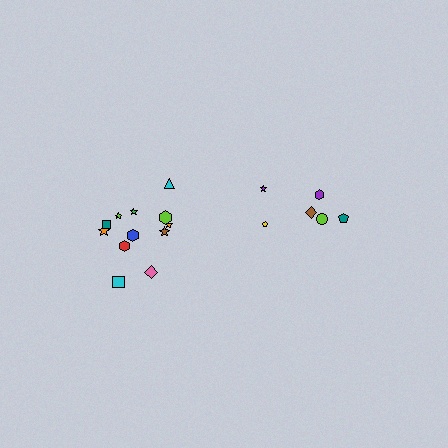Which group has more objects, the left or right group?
The left group.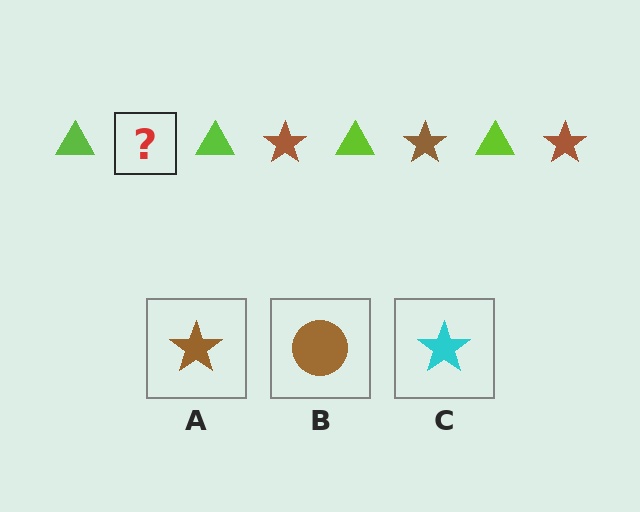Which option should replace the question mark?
Option A.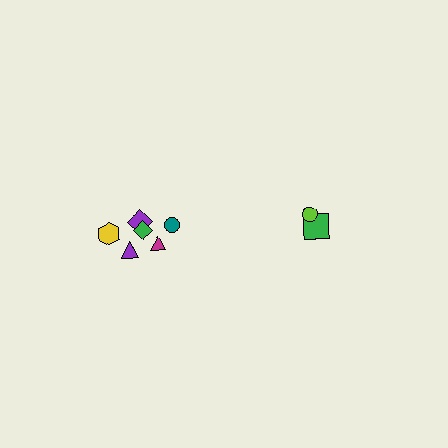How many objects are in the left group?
There are 6 objects.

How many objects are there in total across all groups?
There are 9 objects.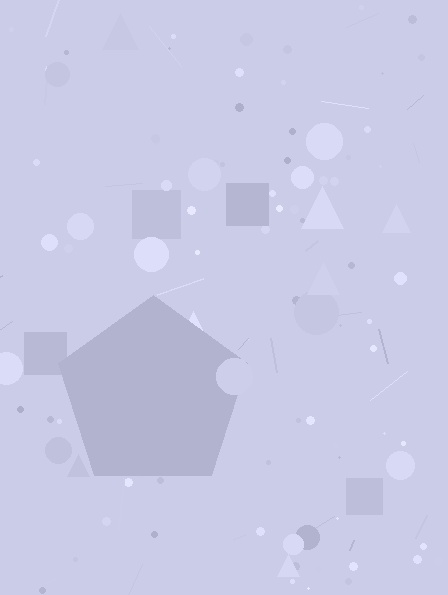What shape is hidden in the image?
A pentagon is hidden in the image.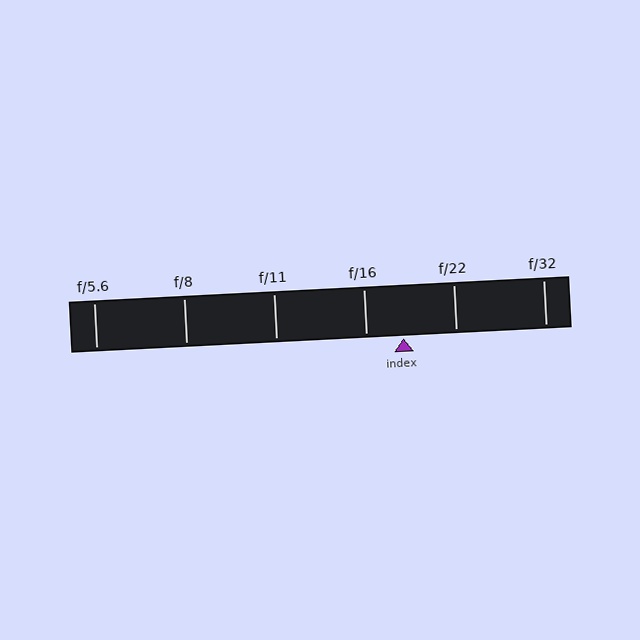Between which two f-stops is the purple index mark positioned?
The index mark is between f/16 and f/22.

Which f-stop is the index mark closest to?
The index mark is closest to f/16.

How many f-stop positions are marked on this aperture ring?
There are 6 f-stop positions marked.